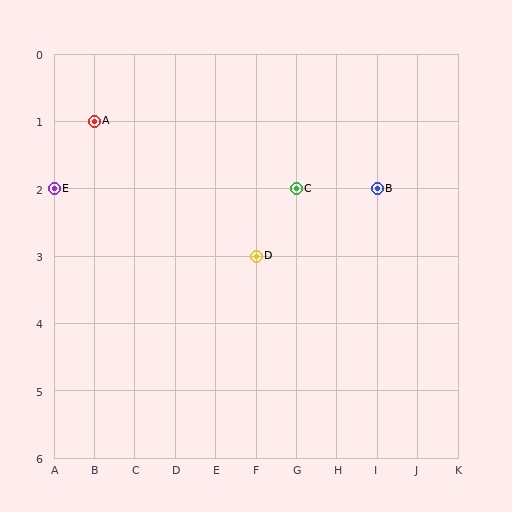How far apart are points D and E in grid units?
Points D and E are 5 columns and 1 row apart (about 5.1 grid units diagonally).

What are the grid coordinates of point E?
Point E is at grid coordinates (A, 2).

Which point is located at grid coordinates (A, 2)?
Point E is at (A, 2).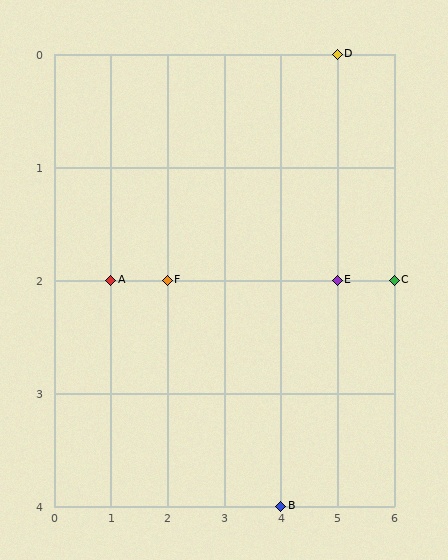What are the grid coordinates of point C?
Point C is at grid coordinates (6, 2).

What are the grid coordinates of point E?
Point E is at grid coordinates (5, 2).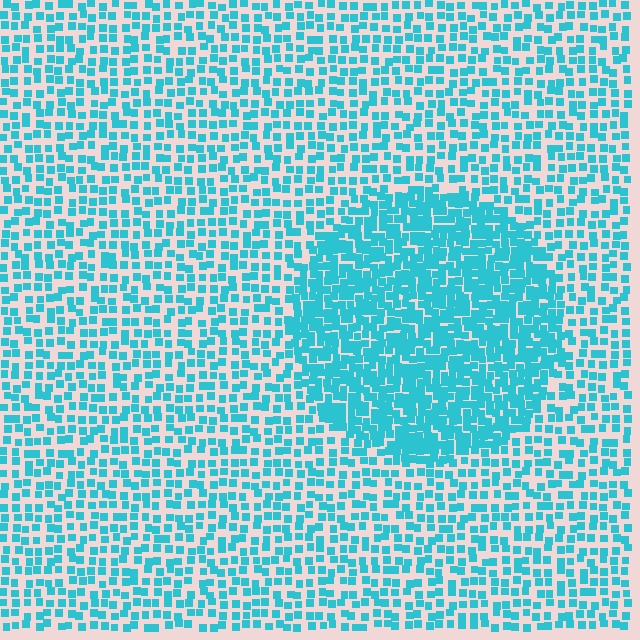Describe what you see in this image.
The image contains small cyan elements arranged at two different densities. A circle-shaped region is visible where the elements are more densely packed than the surrounding area.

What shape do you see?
I see a circle.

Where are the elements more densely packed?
The elements are more densely packed inside the circle boundary.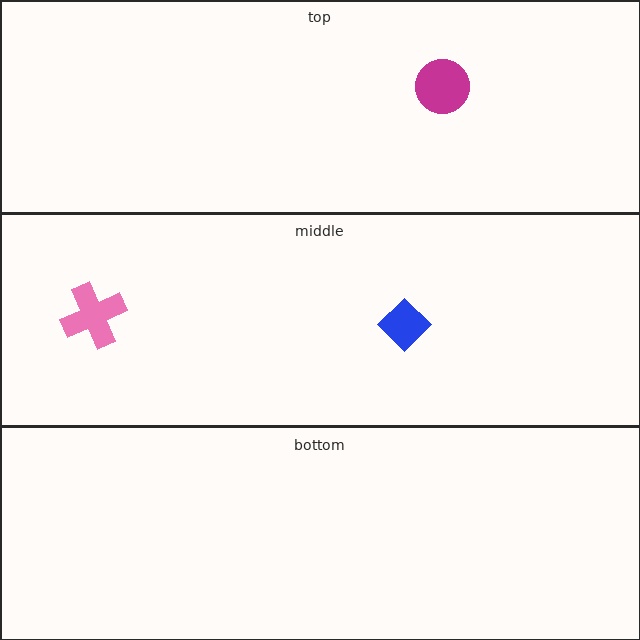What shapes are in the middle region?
The blue diamond, the pink cross.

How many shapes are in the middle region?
2.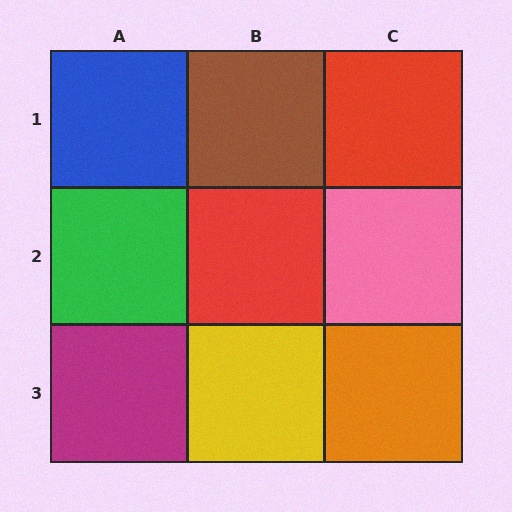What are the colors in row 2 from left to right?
Green, red, pink.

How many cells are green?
1 cell is green.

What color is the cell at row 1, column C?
Red.